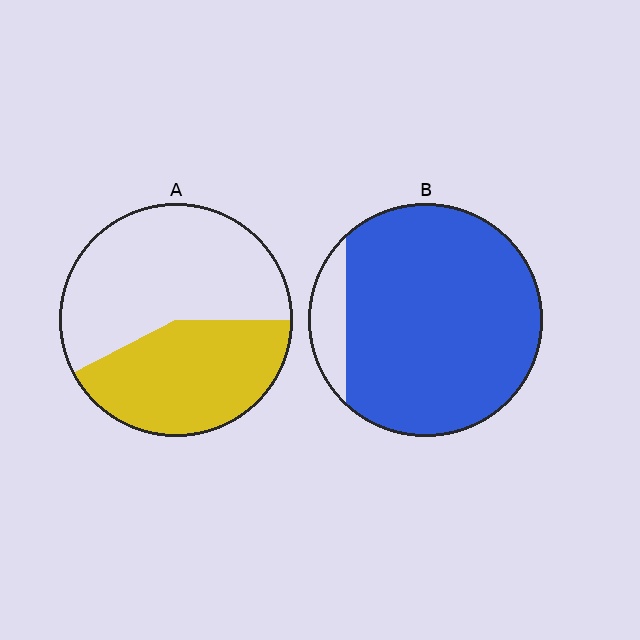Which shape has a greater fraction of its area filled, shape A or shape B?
Shape B.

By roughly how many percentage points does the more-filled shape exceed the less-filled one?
By roughly 45 percentage points (B over A).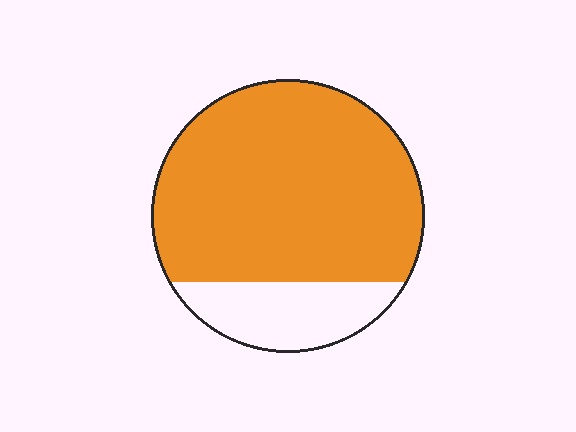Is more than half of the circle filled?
Yes.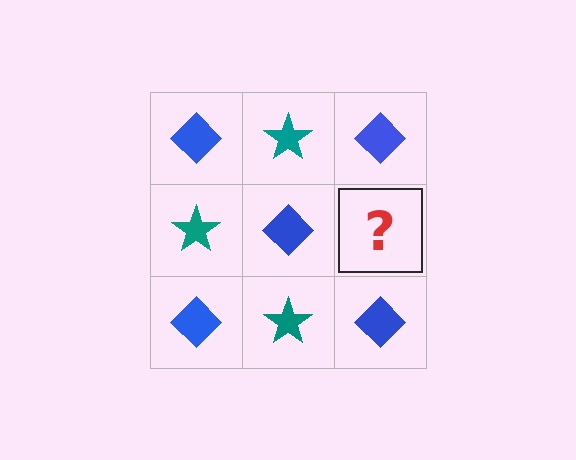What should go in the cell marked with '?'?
The missing cell should contain a teal star.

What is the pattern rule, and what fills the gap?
The rule is that it alternates blue diamond and teal star in a checkerboard pattern. The gap should be filled with a teal star.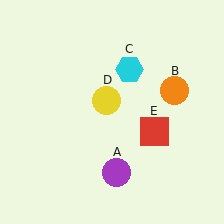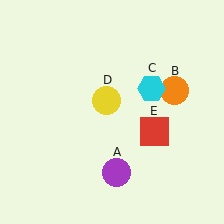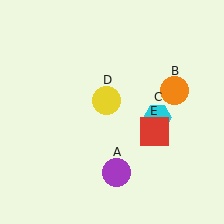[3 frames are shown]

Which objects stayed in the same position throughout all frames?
Purple circle (object A) and orange circle (object B) and yellow circle (object D) and red square (object E) remained stationary.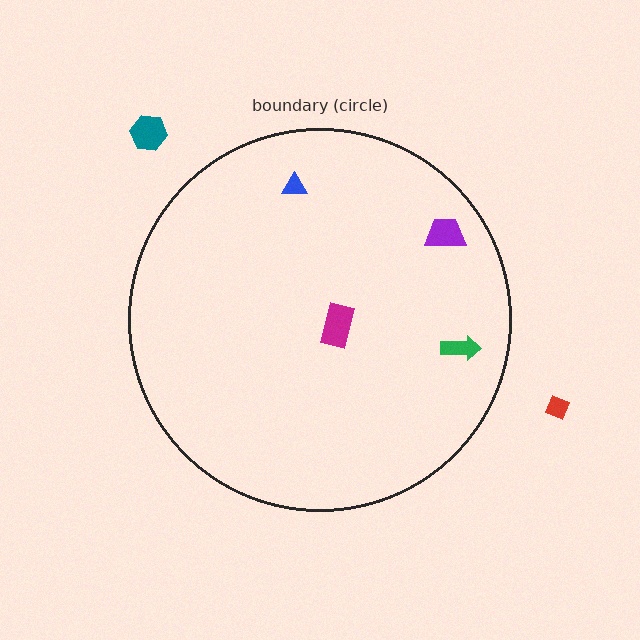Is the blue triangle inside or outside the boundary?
Inside.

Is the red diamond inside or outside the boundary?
Outside.